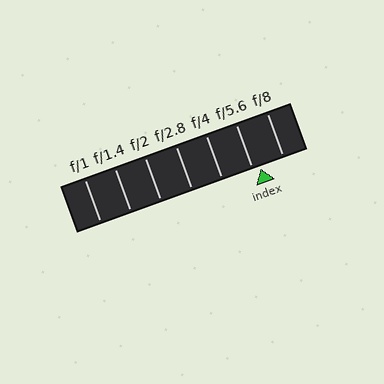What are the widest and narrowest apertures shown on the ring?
The widest aperture shown is f/1 and the narrowest is f/8.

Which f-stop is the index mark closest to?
The index mark is closest to f/5.6.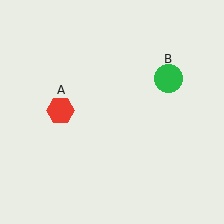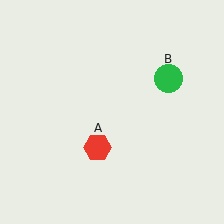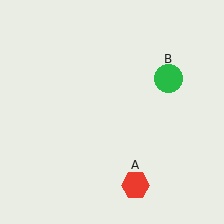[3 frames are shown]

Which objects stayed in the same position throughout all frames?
Green circle (object B) remained stationary.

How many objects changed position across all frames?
1 object changed position: red hexagon (object A).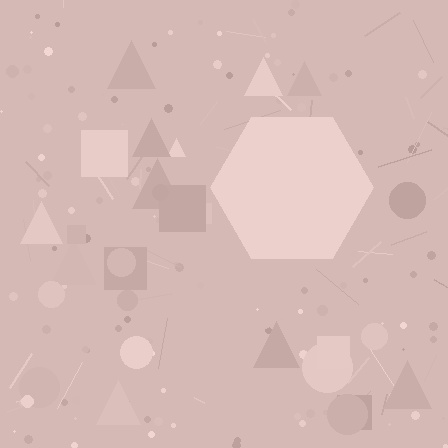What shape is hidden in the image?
A hexagon is hidden in the image.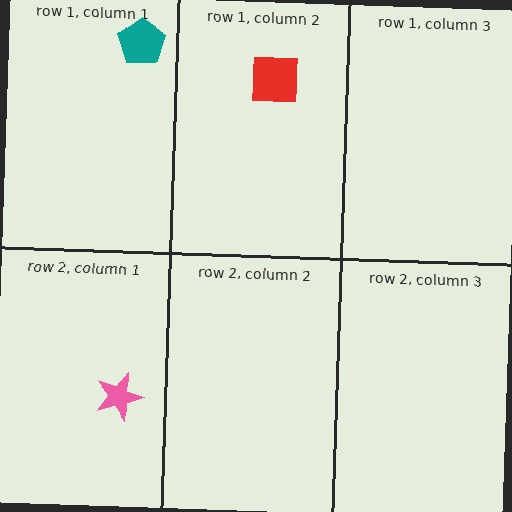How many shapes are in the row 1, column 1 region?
1.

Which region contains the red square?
The row 1, column 2 region.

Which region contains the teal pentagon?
The row 1, column 1 region.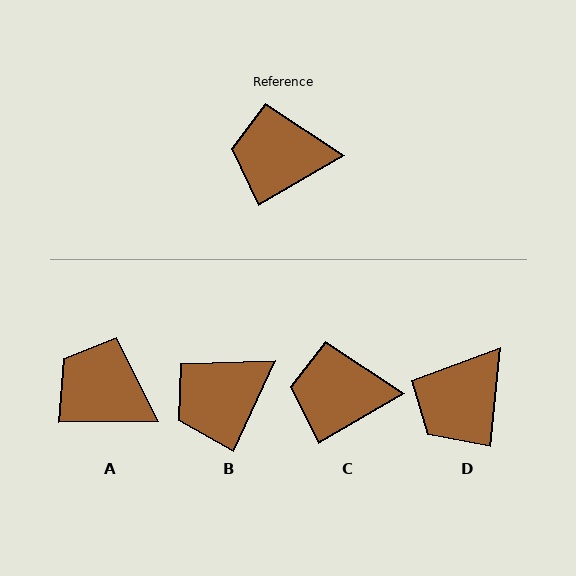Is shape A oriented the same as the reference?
No, it is off by about 30 degrees.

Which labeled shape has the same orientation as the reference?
C.